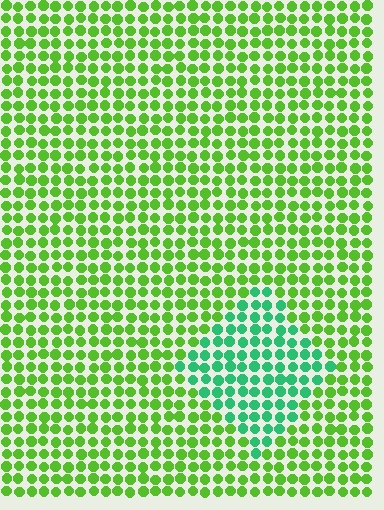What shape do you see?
I see a diamond.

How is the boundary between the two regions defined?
The boundary is defined purely by a slight shift in hue (about 46 degrees). Spacing, size, and orientation are identical on both sides.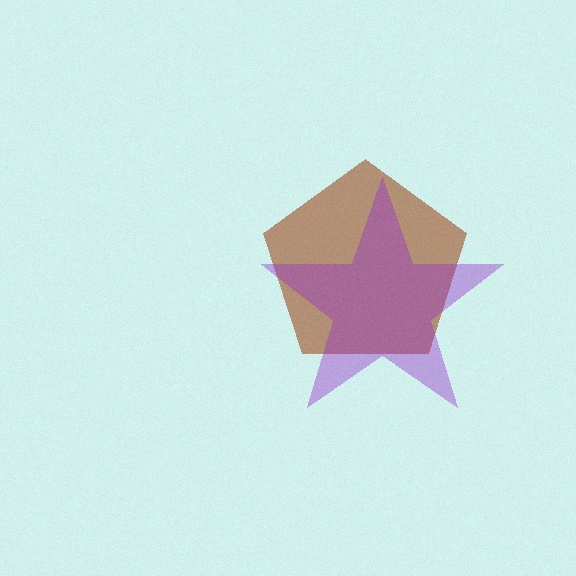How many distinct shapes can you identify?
There are 2 distinct shapes: a brown pentagon, a purple star.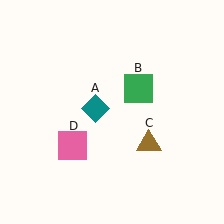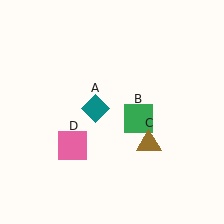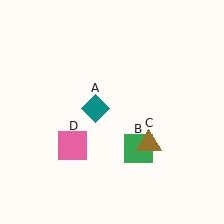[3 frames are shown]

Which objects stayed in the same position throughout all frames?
Teal diamond (object A) and brown triangle (object C) and pink square (object D) remained stationary.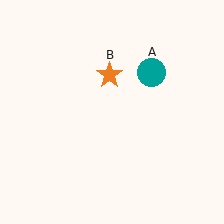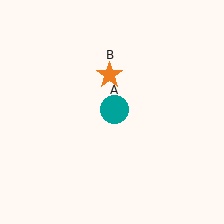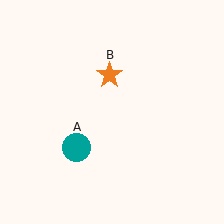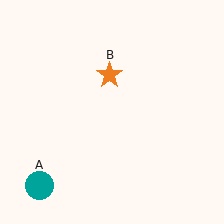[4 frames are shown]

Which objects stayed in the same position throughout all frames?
Orange star (object B) remained stationary.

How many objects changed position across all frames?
1 object changed position: teal circle (object A).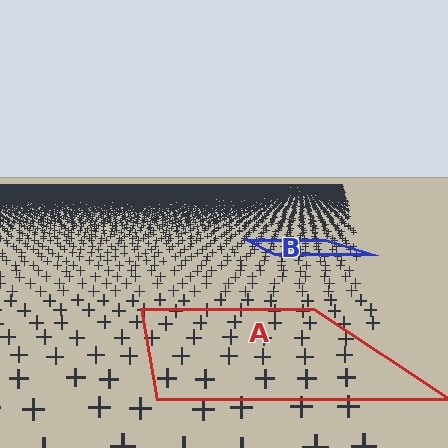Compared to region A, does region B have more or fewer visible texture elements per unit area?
Region B has more texture elements per unit area — they are packed more densely because it is farther away.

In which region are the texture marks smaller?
The texture marks are smaller in region B, because it is farther away.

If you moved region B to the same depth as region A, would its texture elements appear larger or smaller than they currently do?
They would appear larger. At a closer depth, the same texture elements are projected at a bigger on-screen size.